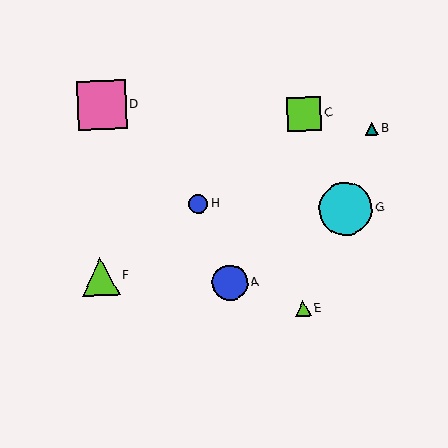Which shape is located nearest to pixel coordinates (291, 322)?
The lime triangle (labeled E) at (303, 309) is nearest to that location.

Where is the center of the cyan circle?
The center of the cyan circle is at (346, 209).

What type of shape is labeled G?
Shape G is a cyan circle.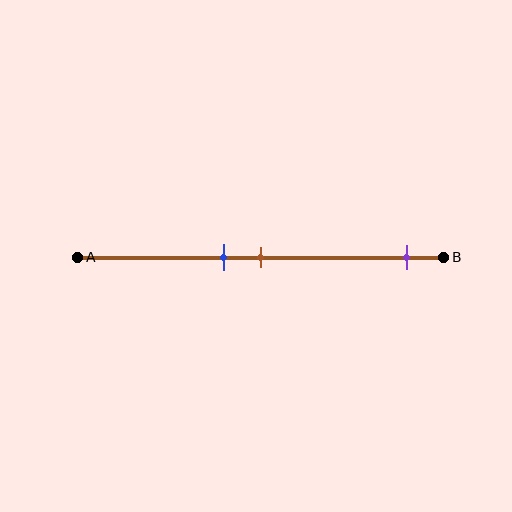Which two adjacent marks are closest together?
The blue and brown marks are the closest adjacent pair.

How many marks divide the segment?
There are 3 marks dividing the segment.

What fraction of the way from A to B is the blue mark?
The blue mark is approximately 40% (0.4) of the way from A to B.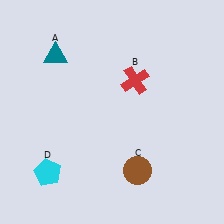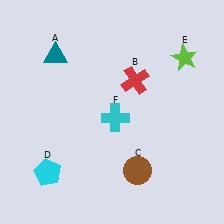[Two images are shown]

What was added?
A lime star (E), a cyan cross (F) were added in Image 2.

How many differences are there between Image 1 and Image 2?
There are 2 differences between the two images.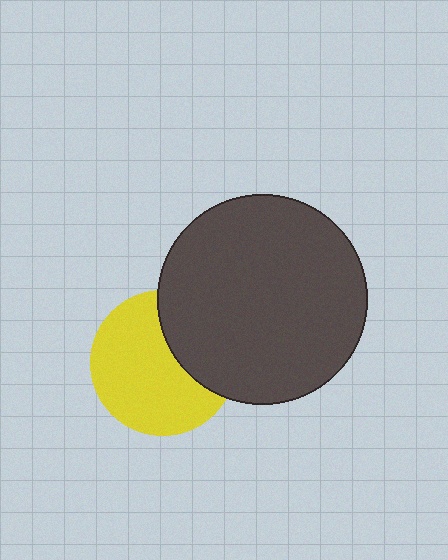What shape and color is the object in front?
The object in front is a dark gray circle.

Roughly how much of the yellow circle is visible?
Most of it is visible (roughly 68%).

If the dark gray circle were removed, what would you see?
You would see the complete yellow circle.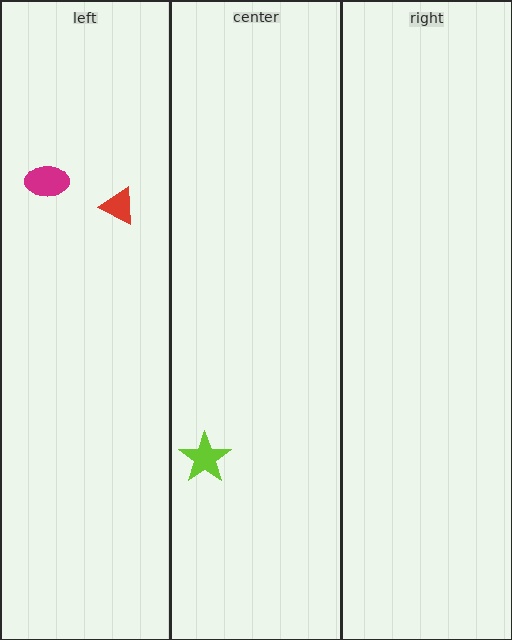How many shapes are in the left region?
2.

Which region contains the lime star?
The center region.